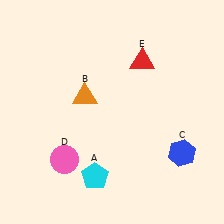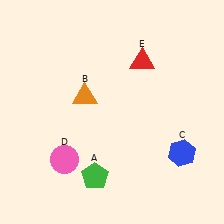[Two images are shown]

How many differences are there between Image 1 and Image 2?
There is 1 difference between the two images.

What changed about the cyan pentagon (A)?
In Image 1, A is cyan. In Image 2, it changed to green.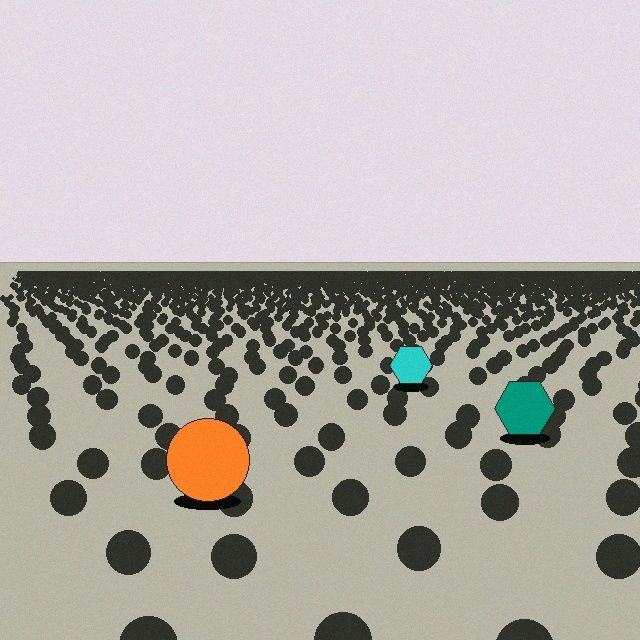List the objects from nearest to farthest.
From nearest to farthest: the orange circle, the teal hexagon, the cyan hexagon.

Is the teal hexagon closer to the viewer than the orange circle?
No. The orange circle is closer — you can tell from the texture gradient: the ground texture is coarser near it.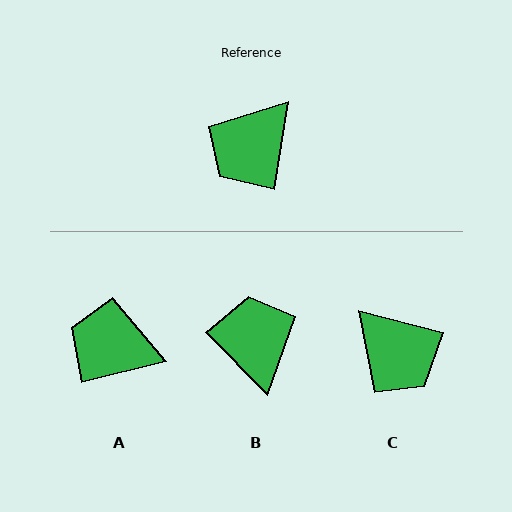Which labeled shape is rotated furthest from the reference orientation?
B, about 126 degrees away.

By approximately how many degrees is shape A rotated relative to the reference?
Approximately 67 degrees clockwise.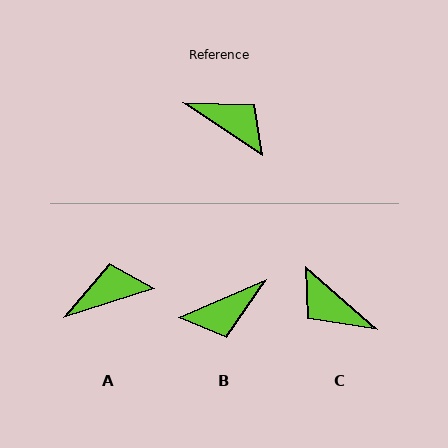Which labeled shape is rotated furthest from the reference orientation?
C, about 172 degrees away.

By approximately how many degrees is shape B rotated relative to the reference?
Approximately 123 degrees clockwise.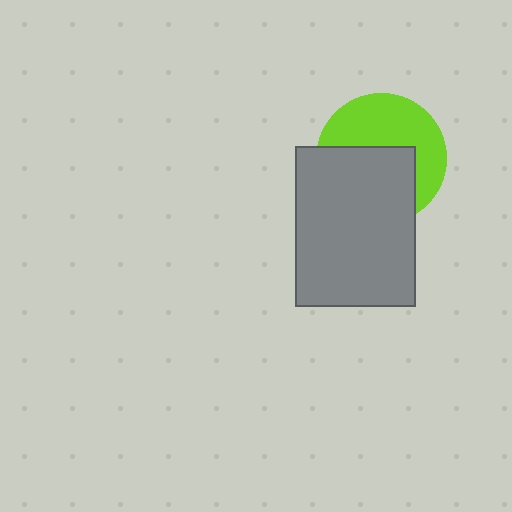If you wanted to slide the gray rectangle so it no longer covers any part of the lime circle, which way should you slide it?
Slide it down — that is the most direct way to separate the two shapes.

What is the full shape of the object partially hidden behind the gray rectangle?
The partially hidden object is a lime circle.